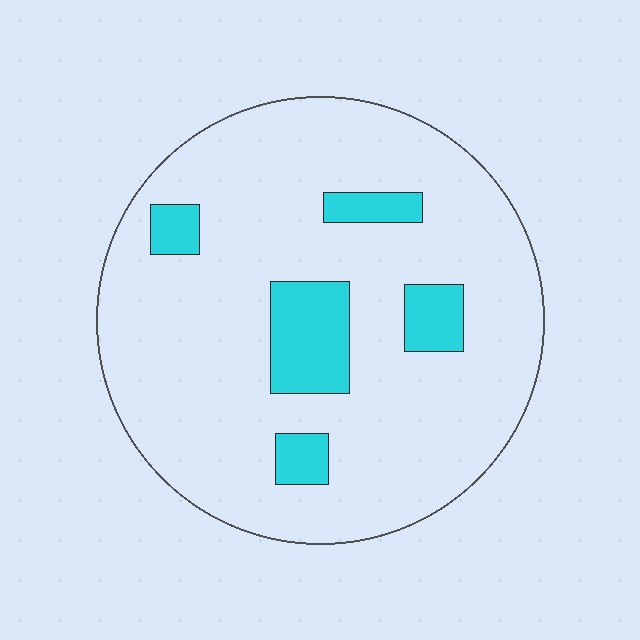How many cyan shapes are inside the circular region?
5.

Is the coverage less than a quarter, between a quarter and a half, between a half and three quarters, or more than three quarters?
Less than a quarter.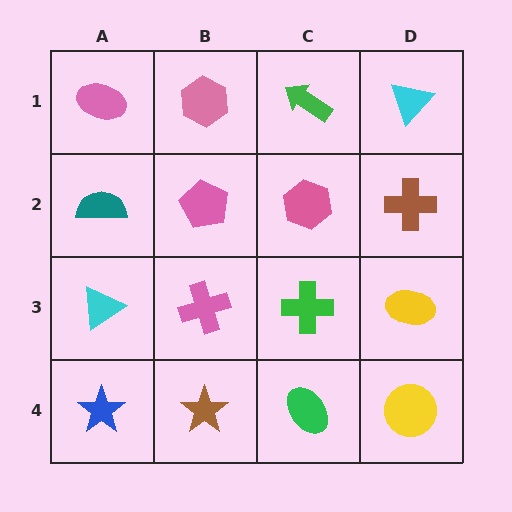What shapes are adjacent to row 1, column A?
A teal semicircle (row 2, column A), a pink hexagon (row 1, column B).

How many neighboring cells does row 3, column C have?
4.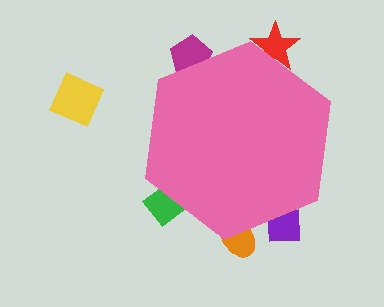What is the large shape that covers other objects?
A pink hexagon.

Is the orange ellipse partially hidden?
Yes, the orange ellipse is partially hidden behind the pink hexagon.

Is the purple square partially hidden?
Yes, the purple square is partially hidden behind the pink hexagon.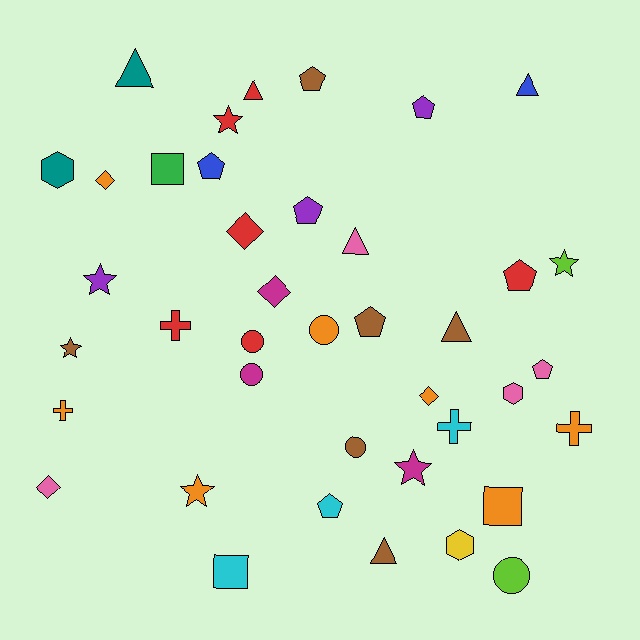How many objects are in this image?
There are 40 objects.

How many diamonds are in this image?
There are 5 diamonds.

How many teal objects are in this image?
There are 2 teal objects.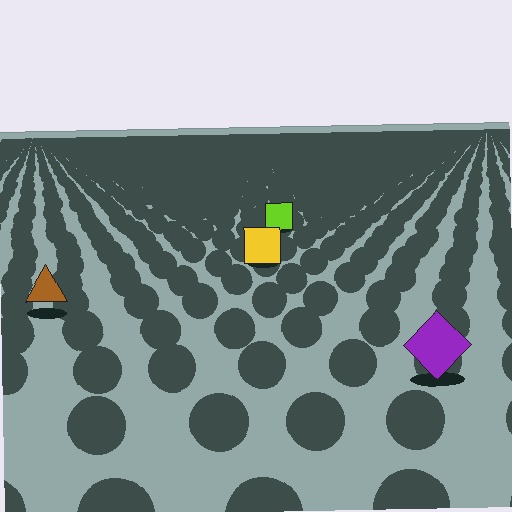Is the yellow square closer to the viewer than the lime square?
Yes. The yellow square is closer — you can tell from the texture gradient: the ground texture is coarser near it.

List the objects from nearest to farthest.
From nearest to farthest: the purple diamond, the brown triangle, the yellow square, the lime square.